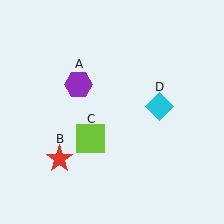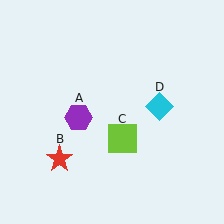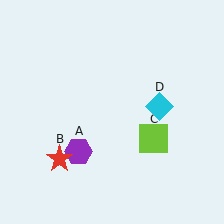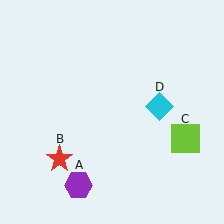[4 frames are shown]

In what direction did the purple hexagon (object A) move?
The purple hexagon (object A) moved down.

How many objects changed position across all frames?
2 objects changed position: purple hexagon (object A), lime square (object C).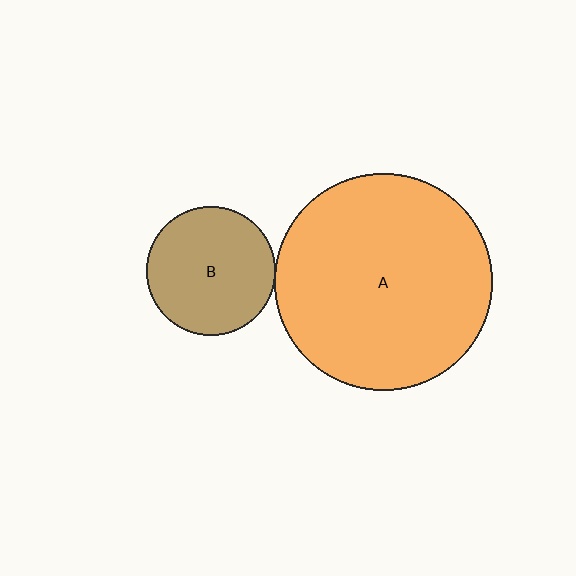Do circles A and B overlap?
Yes.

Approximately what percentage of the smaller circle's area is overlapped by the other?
Approximately 5%.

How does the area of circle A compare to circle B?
Approximately 2.8 times.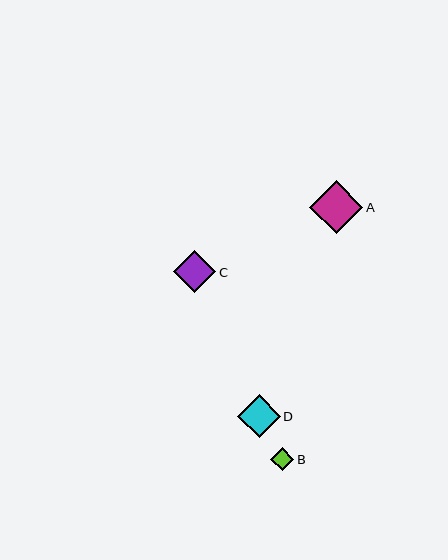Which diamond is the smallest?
Diamond B is the smallest with a size of approximately 23 pixels.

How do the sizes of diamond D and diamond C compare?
Diamond D and diamond C are approximately the same size.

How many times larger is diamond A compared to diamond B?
Diamond A is approximately 2.3 times the size of diamond B.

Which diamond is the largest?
Diamond A is the largest with a size of approximately 53 pixels.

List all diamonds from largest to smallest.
From largest to smallest: A, D, C, B.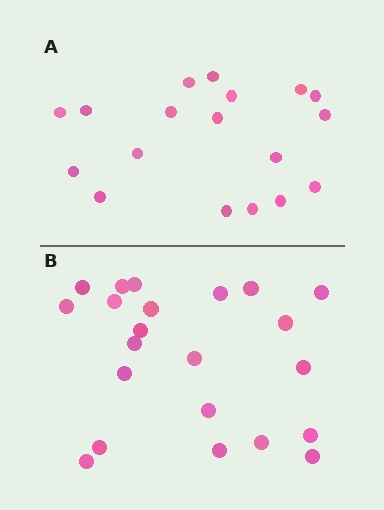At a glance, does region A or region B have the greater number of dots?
Region B (the bottom region) has more dots.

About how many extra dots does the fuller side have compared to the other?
Region B has about 4 more dots than region A.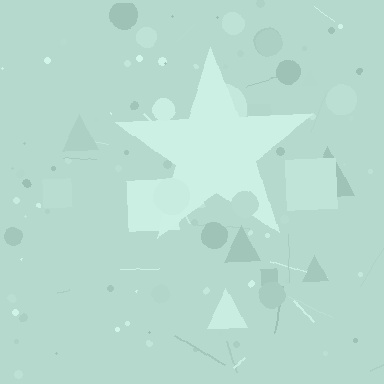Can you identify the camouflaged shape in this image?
The camouflaged shape is a star.